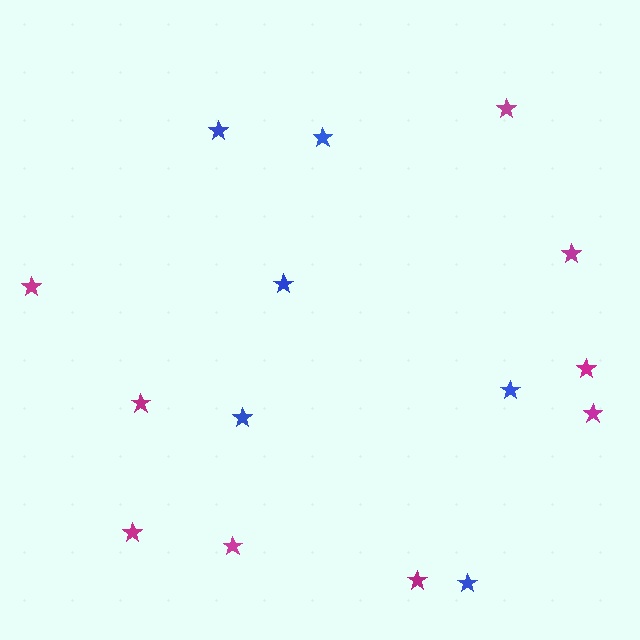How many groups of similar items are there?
There are 2 groups: one group of blue stars (6) and one group of magenta stars (9).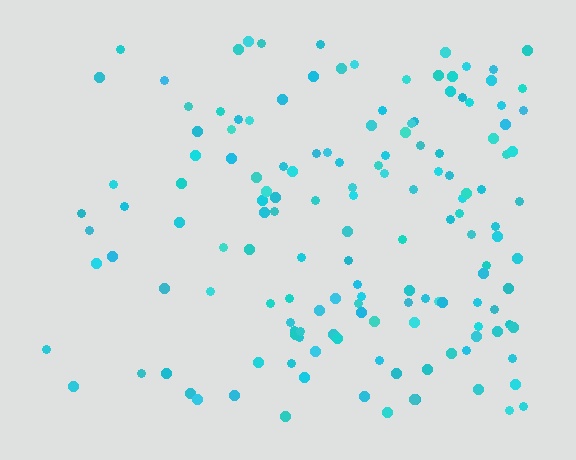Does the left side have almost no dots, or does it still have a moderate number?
Still a moderate number, just noticeably fewer than the right.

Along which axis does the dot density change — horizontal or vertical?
Horizontal.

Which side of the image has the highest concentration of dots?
The right.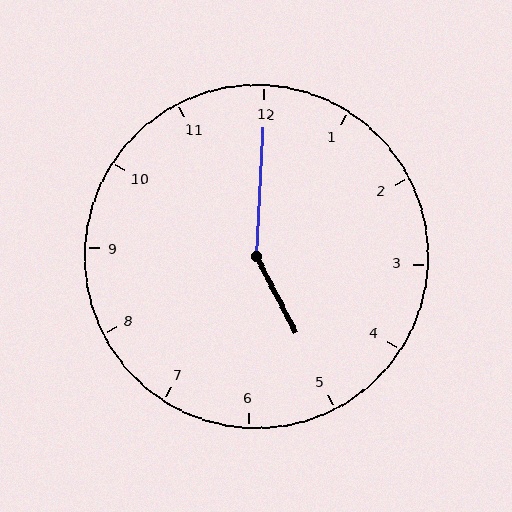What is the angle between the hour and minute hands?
Approximately 150 degrees.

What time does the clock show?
5:00.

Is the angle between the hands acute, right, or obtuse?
It is obtuse.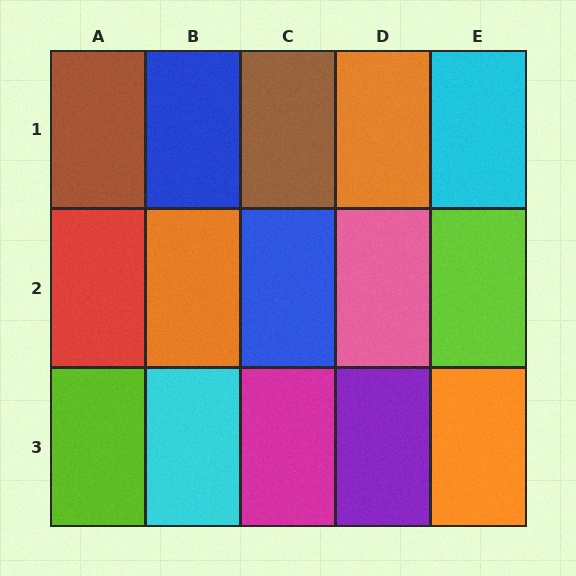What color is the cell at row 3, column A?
Lime.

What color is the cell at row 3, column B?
Cyan.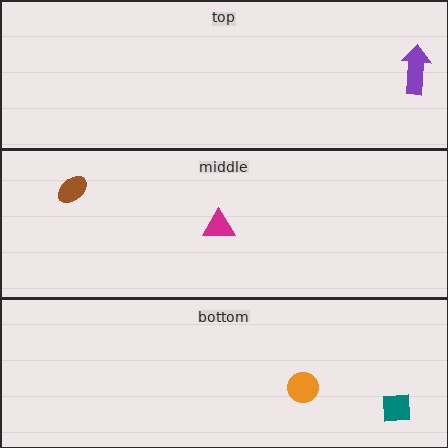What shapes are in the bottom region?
The teal square, the orange circle.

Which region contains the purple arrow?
The top region.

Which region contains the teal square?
The bottom region.